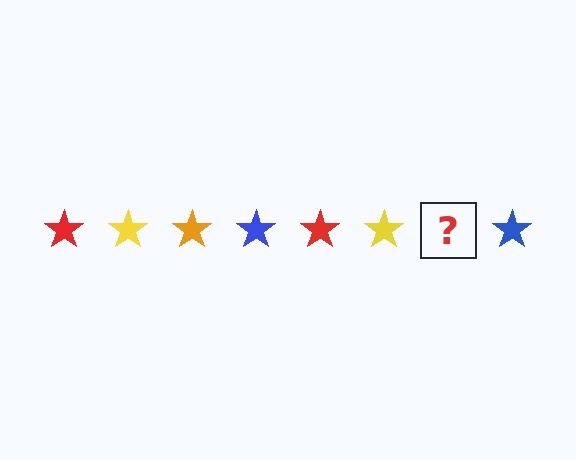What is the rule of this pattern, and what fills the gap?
The rule is that the pattern cycles through red, yellow, orange, blue stars. The gap should be filled with an orange star.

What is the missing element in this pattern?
The missing element is an orange star.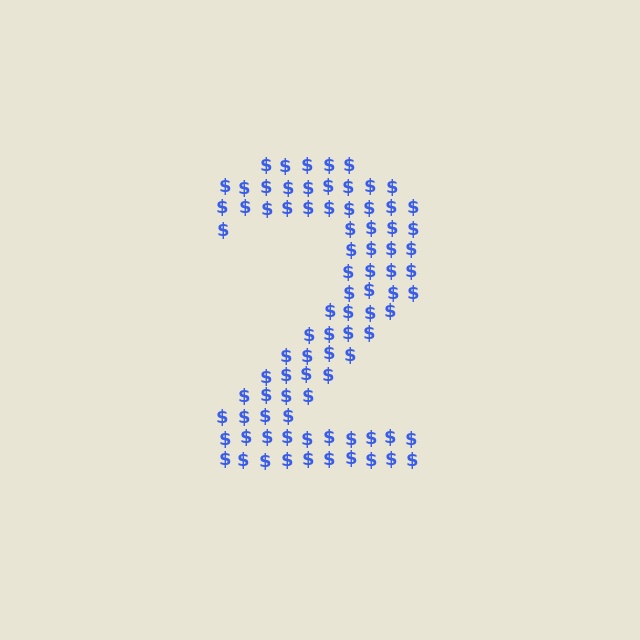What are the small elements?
The small elements are dollar signs.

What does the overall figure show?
The overall figure shows the digit 2.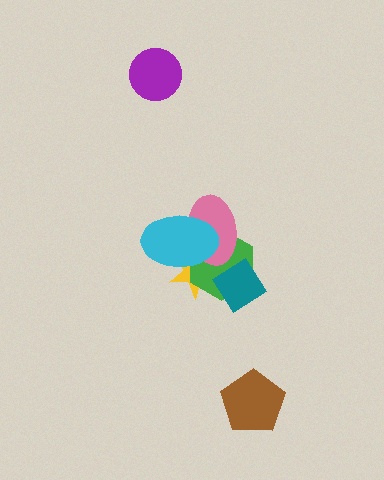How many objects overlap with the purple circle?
0 objects overlap with the purple circle.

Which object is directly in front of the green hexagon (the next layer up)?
The pink ellipse is directly in front of the green hexagon.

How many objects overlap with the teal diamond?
2 objects overlap with the teal diamond.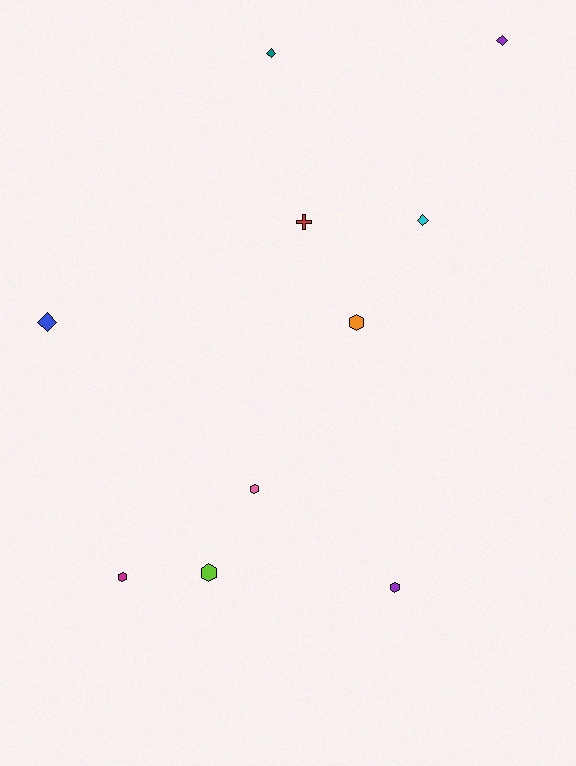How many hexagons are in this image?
There are 5 hexagons.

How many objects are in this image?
There are 10 objects.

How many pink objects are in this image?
There is 1 pink object.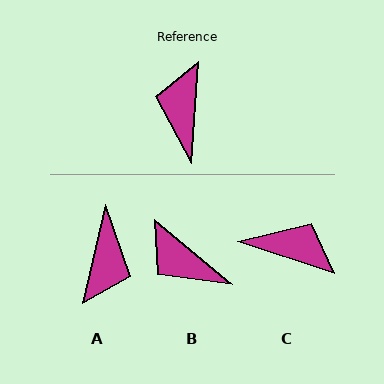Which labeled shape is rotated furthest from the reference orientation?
A, about 171 degrees away.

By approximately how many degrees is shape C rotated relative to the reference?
Approximately 105 degrees clockwise.